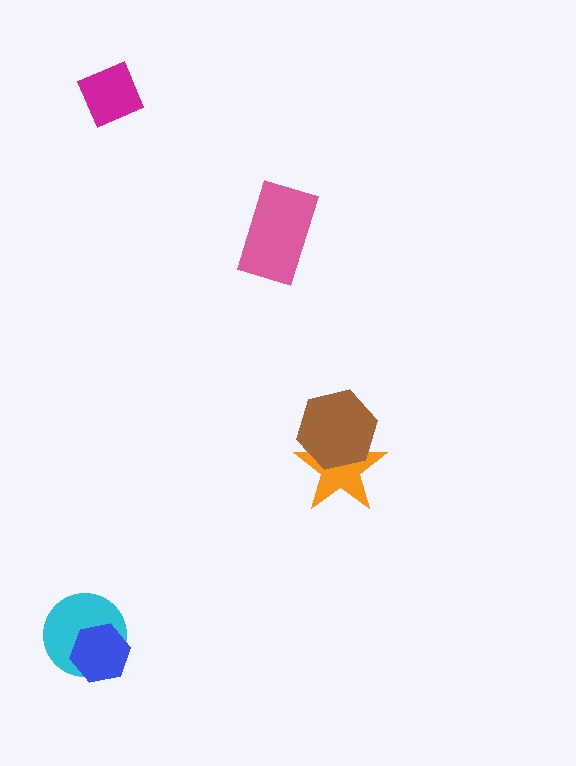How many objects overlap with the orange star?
1 object overlaps with the orange star.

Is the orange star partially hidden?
Yes, it is partially covered by another shape.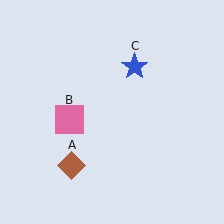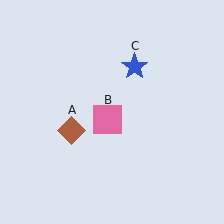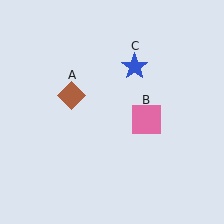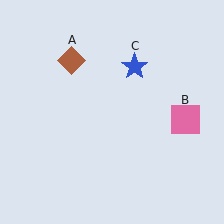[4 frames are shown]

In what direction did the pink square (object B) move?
The pink square (object B) moved right.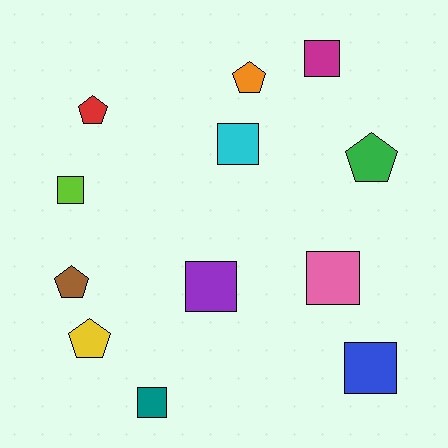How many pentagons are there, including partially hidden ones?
There are 5 pentagons.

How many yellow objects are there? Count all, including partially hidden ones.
There is 1 yellow object.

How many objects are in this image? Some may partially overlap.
There are 12 objects.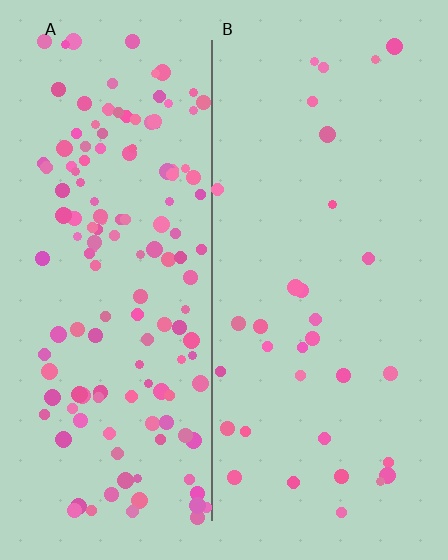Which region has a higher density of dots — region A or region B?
A (the left).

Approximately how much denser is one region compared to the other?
Approximately 4.5× — region A over region B.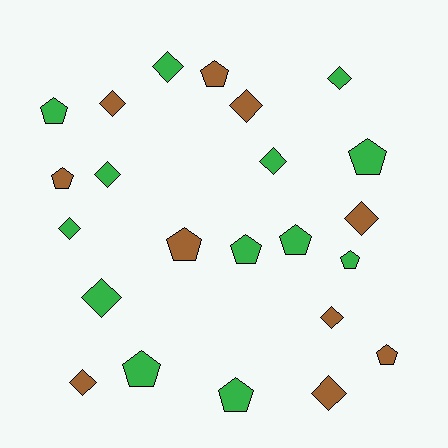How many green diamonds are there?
There are 6 green diamonds.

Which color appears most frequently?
Green, with 13 objects.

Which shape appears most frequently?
Diamond, with 12 objects.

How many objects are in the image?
There are 23 objects.